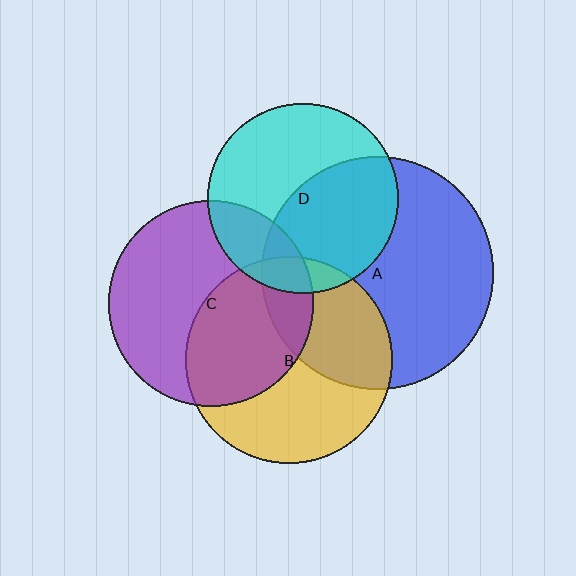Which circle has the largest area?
Circle A (blue).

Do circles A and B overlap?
Yes.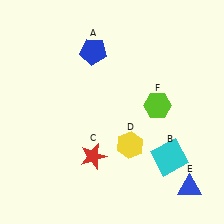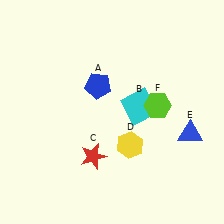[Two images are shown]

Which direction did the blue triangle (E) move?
The blue triangle (E) moved up.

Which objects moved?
The objects that moved are: the blue pentagon (A), the cyan square (B), the blue triangle (E).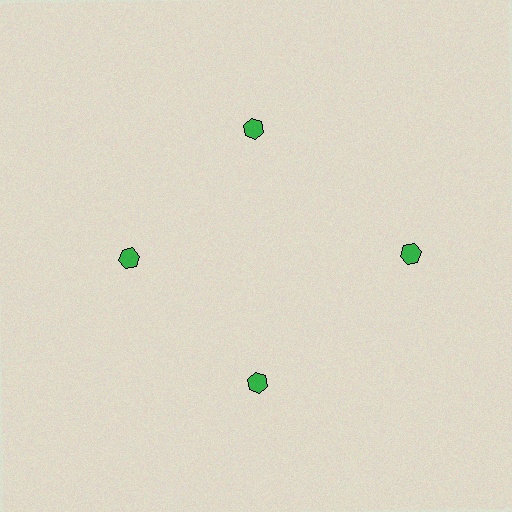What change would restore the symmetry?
The symmetry would be restored by moving it inward, back onto the ring so that all 4 hexagons sit at equal angles and equal distance from the center.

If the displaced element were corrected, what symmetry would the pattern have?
It would have 4-fold rotational symmetry — the pattern would map onto itself every 90 degrees.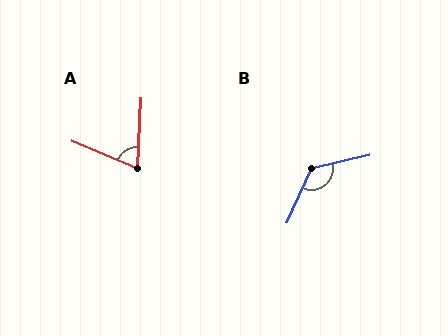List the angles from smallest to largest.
A (70°), B (127°).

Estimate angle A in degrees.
Approximately 70 degrees.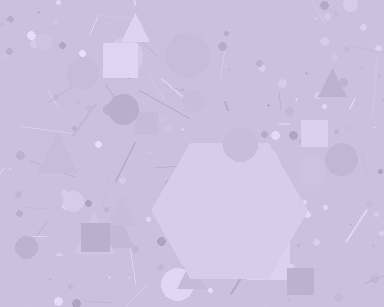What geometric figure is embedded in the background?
A hexagon is embedded in the background.